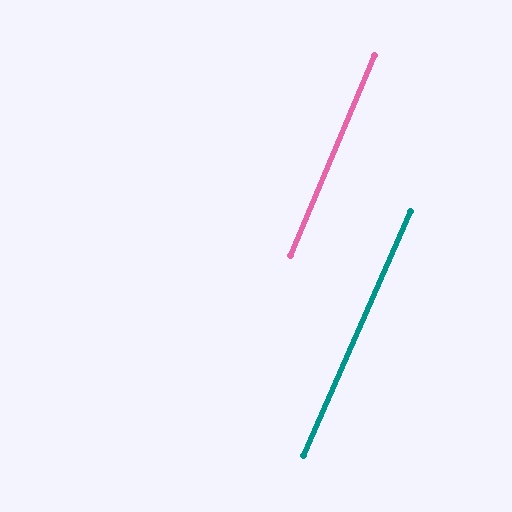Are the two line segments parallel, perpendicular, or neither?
Parallel — their directions differ by only 0.9°.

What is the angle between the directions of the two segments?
Approximately 1 degree.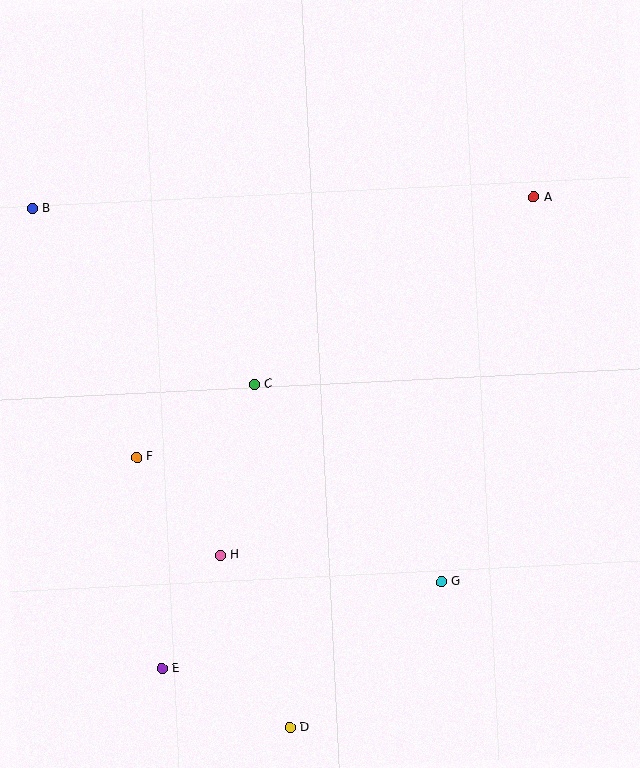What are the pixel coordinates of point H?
Point H is at (220, 555).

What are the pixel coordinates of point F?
Point F is at (137, 457).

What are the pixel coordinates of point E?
Point E is at (162, 669).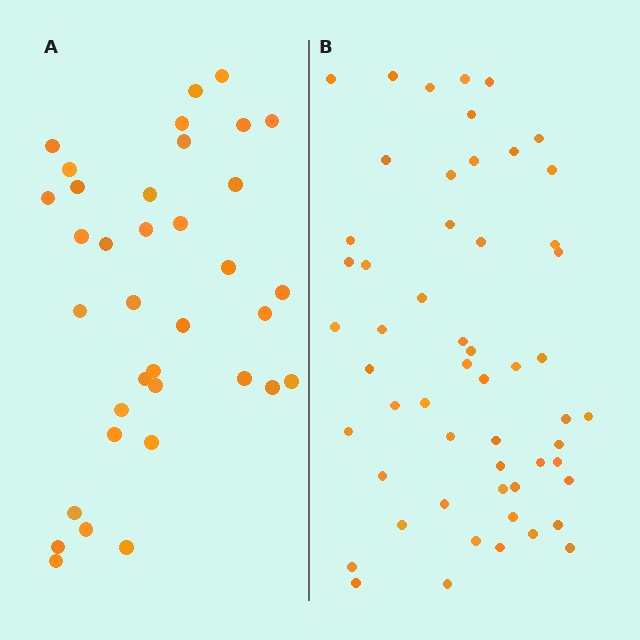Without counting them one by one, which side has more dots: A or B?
Region B (the right region) has more dots.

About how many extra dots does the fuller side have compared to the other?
Region B has approximately 20 more dots than region A.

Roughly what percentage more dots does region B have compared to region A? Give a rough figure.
About 55% more.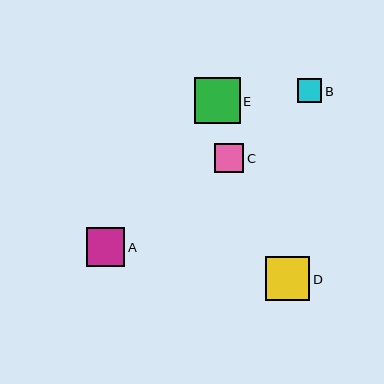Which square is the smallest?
Square B is the smallest with a size of approximately 24 pixels.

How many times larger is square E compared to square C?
Square E is approximately 1.5 times the size of square C.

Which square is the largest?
Square E is the largest with a size of approximately 45 pixels.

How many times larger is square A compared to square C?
Square A is approximately 1.3 times the size of square C.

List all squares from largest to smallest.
From largest to smallest: E, D, A, C, B.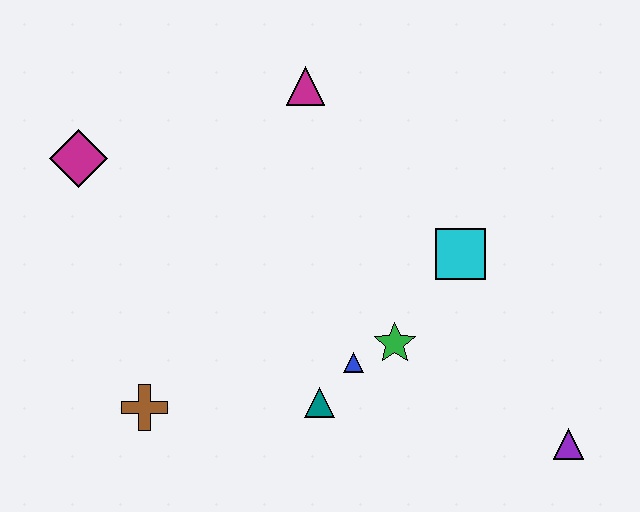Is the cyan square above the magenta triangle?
No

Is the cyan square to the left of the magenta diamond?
No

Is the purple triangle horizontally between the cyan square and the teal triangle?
No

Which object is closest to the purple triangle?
The green star is closest to the purple triangle.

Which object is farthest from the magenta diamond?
The purple triangle is farthest from the magenta diamond.